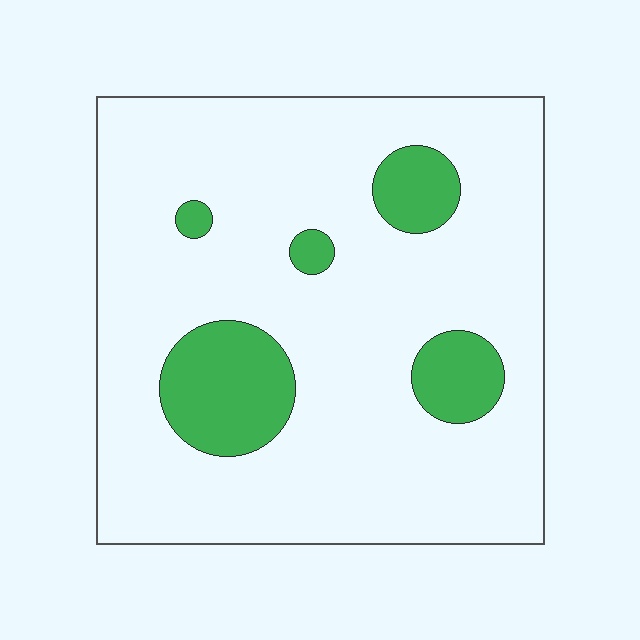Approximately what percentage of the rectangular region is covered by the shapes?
Approximately 15%.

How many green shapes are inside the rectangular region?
5.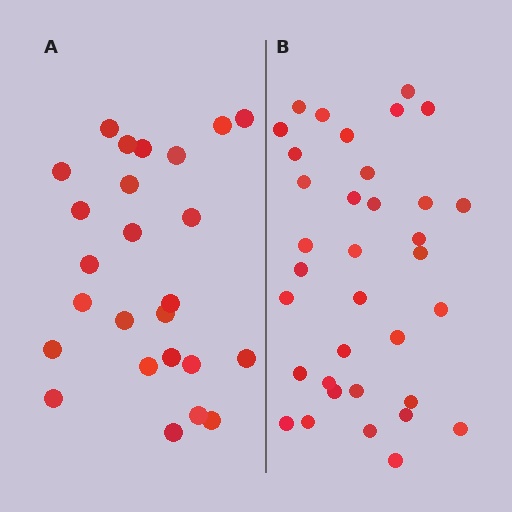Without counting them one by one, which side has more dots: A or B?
Region B (the right region) has more dots.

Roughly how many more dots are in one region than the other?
Region B has roughly 10 or so more dots than region A.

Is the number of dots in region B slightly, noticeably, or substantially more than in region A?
Region B has noticeably more, but not dramatically so. The ratio is roughly 1.4 to 1.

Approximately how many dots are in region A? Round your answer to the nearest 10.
About 20 dots. (The exact count is 25, which rounds to 20.)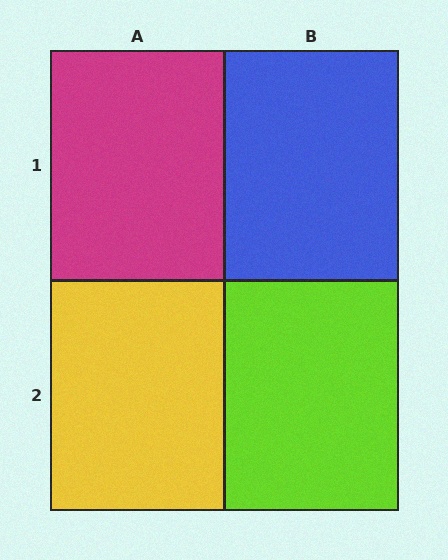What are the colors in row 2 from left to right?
Yellow, lime.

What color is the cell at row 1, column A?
Magenta.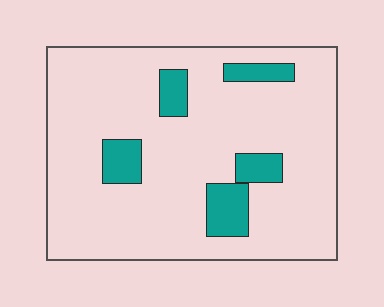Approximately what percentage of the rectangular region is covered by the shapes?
Approximately 15%.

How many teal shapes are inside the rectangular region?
5.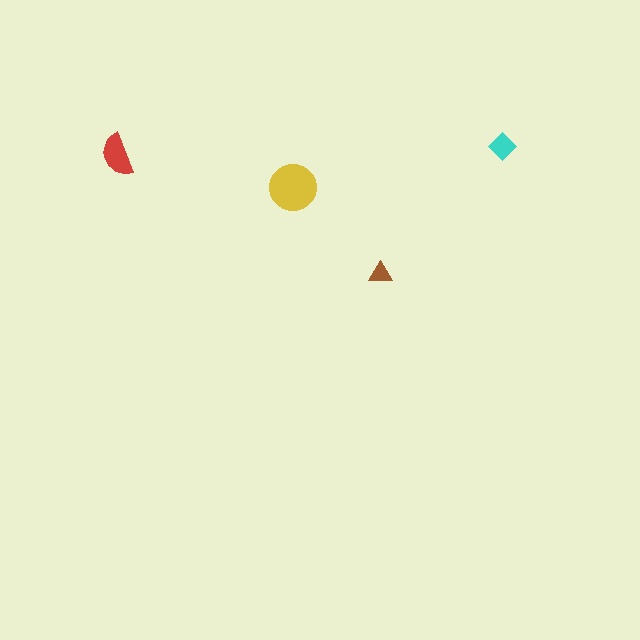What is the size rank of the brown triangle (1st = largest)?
4th.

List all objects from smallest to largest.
The brown triangle, the cyan diamond, the red semicircle, the yellow circle.